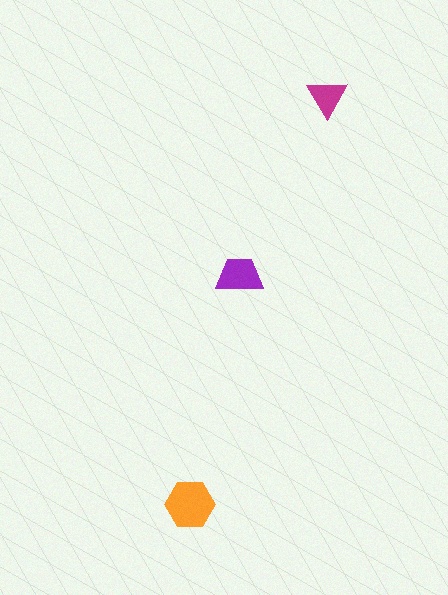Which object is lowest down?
The orange hexagon is bottommost.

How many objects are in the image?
There are 3 objects in the image.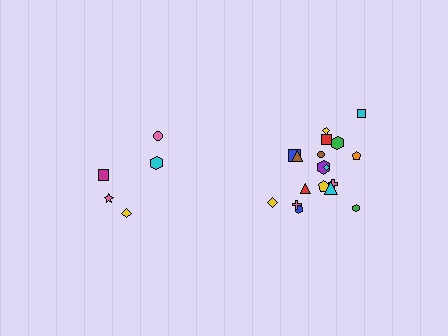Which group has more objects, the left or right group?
The right group.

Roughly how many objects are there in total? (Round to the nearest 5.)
Roughly 25 objects in total.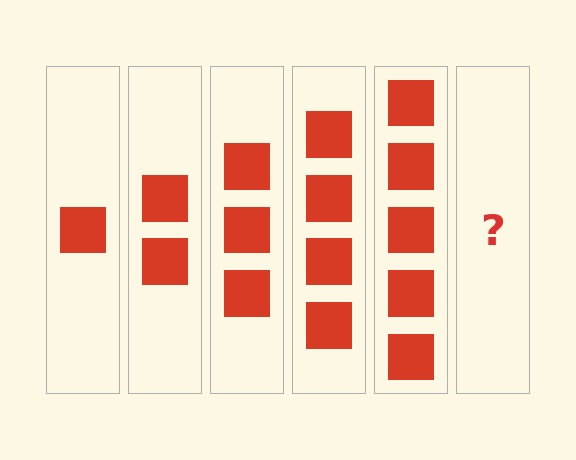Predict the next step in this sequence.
The next step is 6 squares.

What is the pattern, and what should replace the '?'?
The pattern is that each step adds one more square. The '?' should be 6 squares.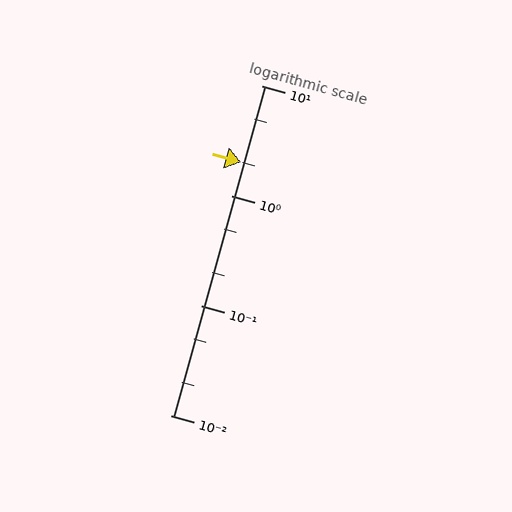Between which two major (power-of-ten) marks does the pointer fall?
The pointer is between 1 and 10.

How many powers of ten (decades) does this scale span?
The scale spans 3 decades, from 0.01 to 10.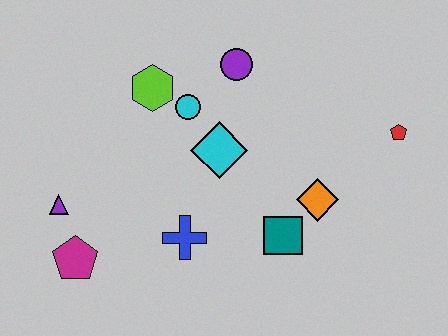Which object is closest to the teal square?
The orange diamond is closest to the teal square.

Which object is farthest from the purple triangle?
The red pentagon is farthest from the purple triangle.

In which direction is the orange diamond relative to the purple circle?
The orange diamond is below the purple circle.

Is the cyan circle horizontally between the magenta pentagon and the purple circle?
Yes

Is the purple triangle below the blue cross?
No